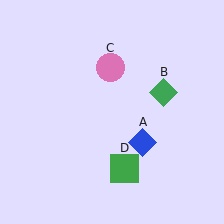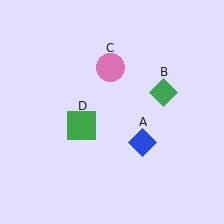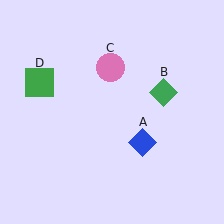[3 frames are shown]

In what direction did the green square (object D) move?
The green square (object D) moved up and to the left.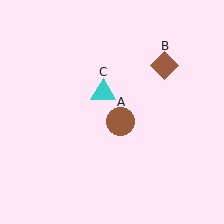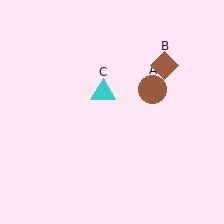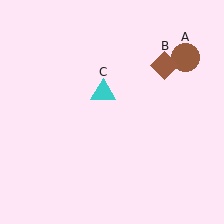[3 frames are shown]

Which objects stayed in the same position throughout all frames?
Brown diamond (object B) and cyan triangle (object C) remained stationary.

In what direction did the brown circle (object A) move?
The brown circle (object A) moved up and to the right.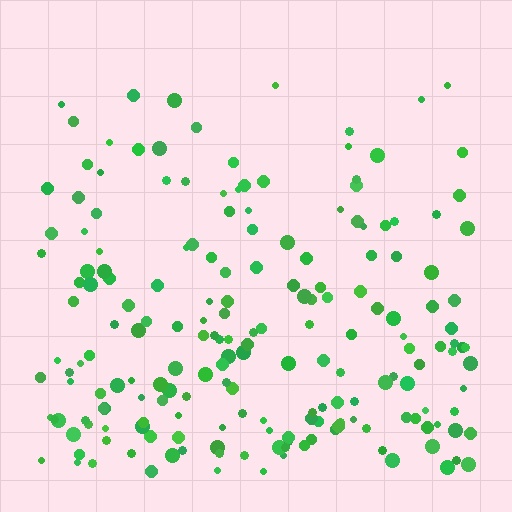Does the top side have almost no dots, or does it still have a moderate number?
Still a moderate number, just noticeably fewer than the bottom.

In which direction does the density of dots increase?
From top to bottom, with the bottom side densest.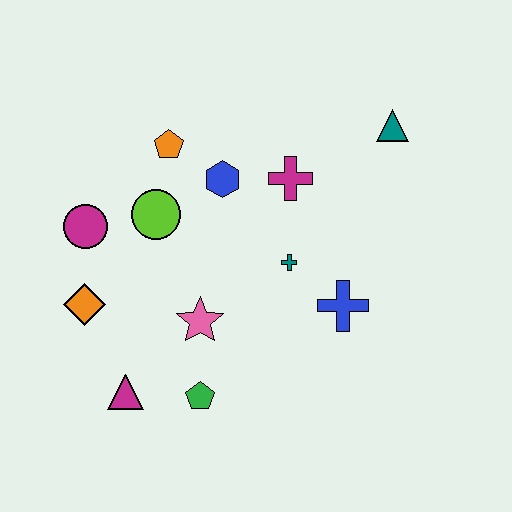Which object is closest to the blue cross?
The teal cross is closest to the blue cross.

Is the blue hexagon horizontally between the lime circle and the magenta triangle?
No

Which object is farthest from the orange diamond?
The teal triangle is farthest from the orange diamond.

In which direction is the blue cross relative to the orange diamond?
The blue cross is to the right of the orange diamond.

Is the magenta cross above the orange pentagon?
No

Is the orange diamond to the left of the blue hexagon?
Yes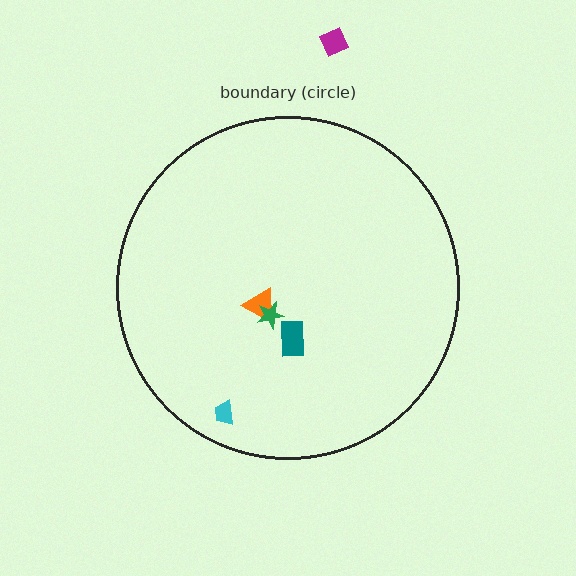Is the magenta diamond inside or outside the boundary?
Outside.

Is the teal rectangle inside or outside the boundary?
Inside.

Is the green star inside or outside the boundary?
Inside.